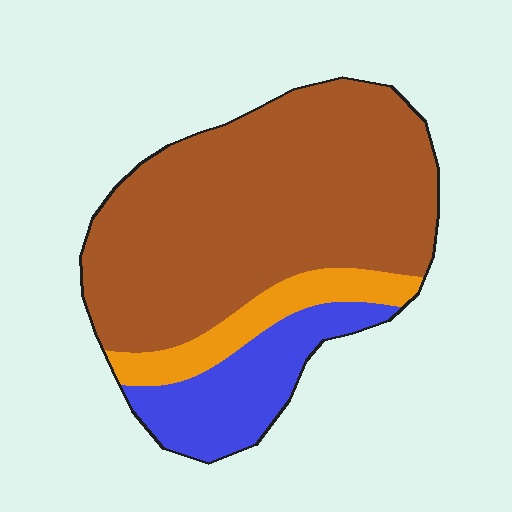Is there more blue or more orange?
Blue.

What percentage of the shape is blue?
Blue covers roughly 20% of the shape.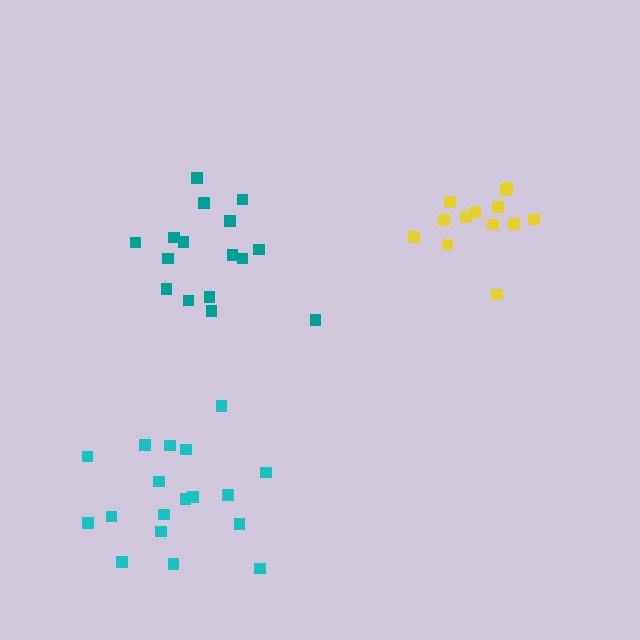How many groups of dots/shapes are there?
There are 3 groups.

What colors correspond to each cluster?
The clusters are colored: teal, yellow, cyan.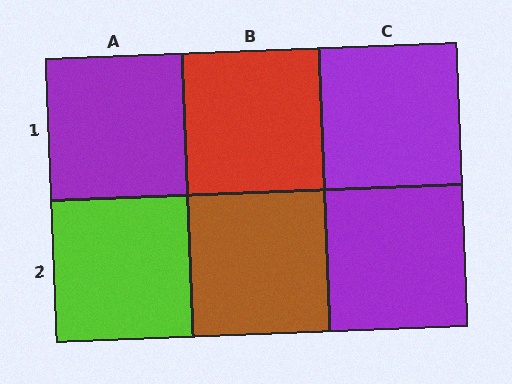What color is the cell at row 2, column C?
Purple.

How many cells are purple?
3 cells are purple.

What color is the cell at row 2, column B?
Brown.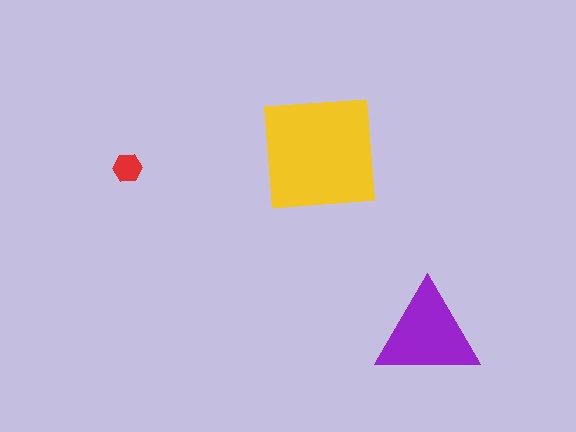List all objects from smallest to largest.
The red hexagon, the purple triangle, the yellow square.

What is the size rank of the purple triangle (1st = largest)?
2nd.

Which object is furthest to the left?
The red hexagon is leftmost.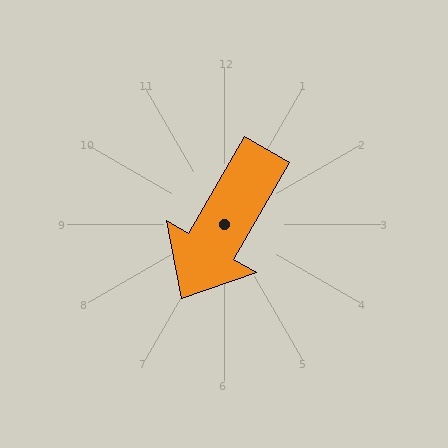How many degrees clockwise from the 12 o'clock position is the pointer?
Approximately 210 degrees.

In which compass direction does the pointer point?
Southwest.